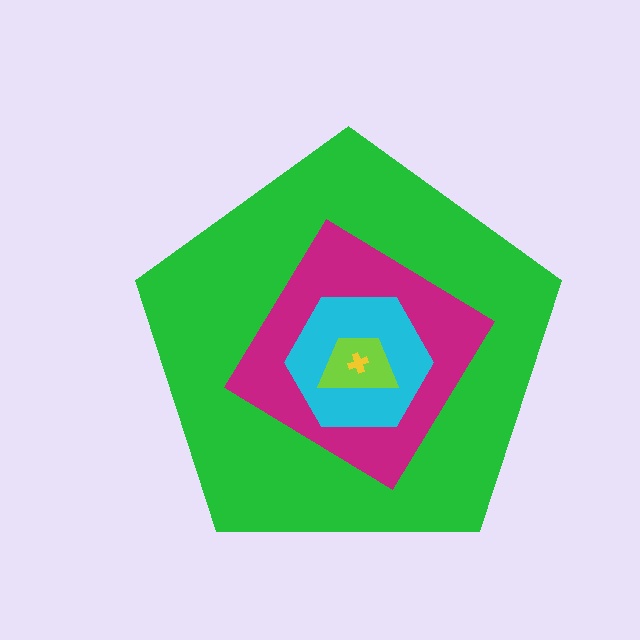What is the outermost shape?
The green pentagon.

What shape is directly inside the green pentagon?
The magenta diamond.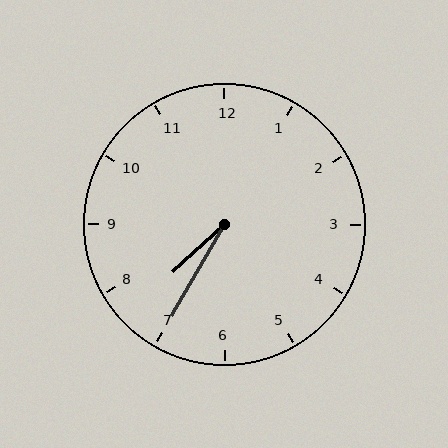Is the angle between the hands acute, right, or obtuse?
It is acute.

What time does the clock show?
7:35.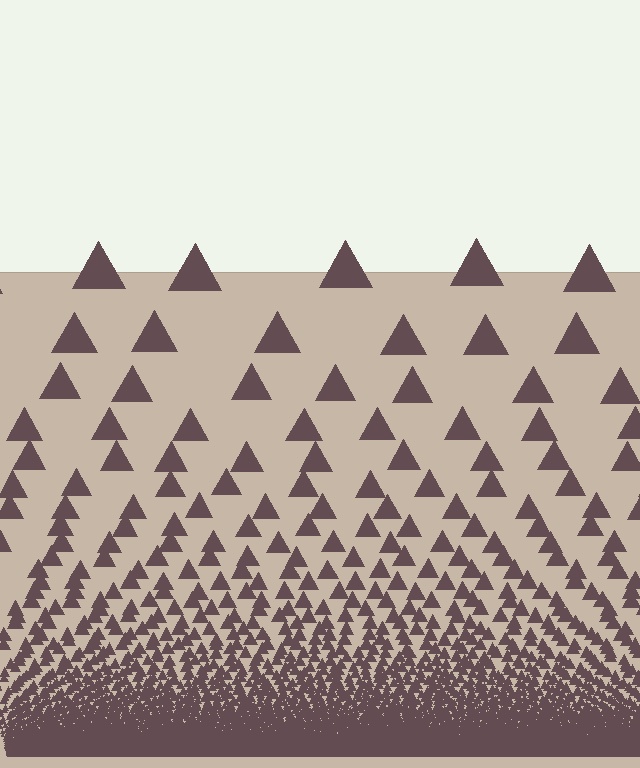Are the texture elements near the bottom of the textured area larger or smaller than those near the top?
Smaller. The gradient is inverted — elements near the bottom are smaller and denser.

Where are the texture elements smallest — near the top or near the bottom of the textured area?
Near the bottom.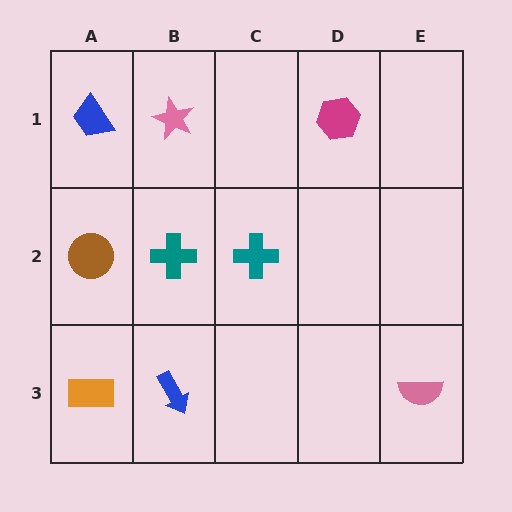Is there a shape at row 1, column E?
No, that cell is empty.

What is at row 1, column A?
A blue trapezoid.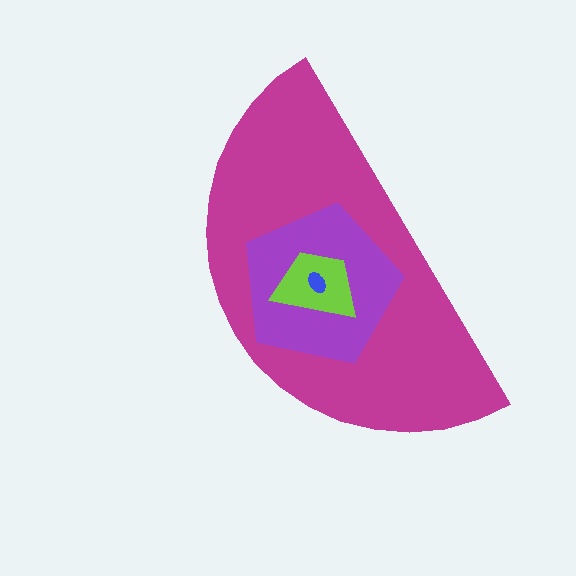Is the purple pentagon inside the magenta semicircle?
Yes.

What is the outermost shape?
The magenta semicircle.